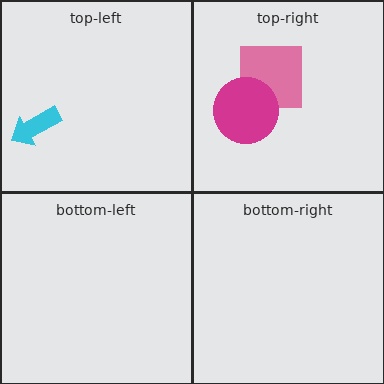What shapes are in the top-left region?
The cyan arrow.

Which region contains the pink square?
The top-right region.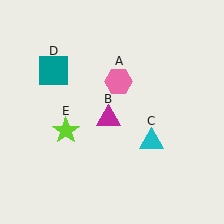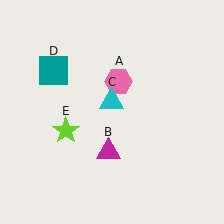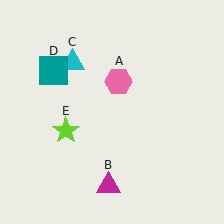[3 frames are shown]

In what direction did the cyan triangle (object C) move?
The cyan triangle (object C) moved up and to the left.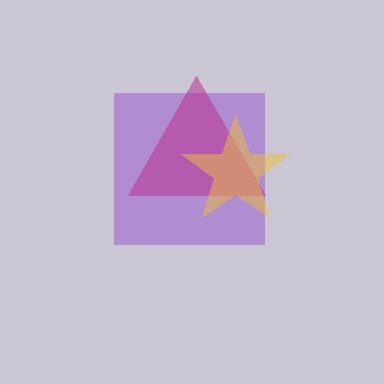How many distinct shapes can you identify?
There are 3 distinct shapes: a purple square, a magenta triangle, a yellow star.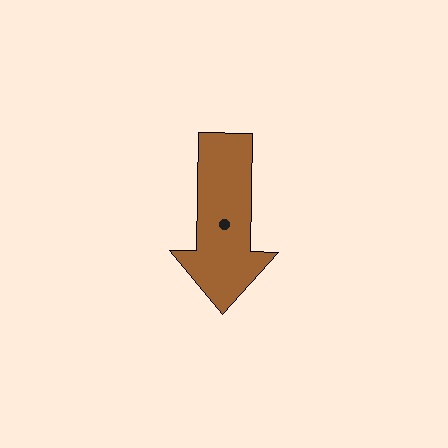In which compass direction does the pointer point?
South.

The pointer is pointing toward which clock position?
Roughly 6 o'clock.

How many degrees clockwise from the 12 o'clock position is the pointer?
Approximately 181 degrees.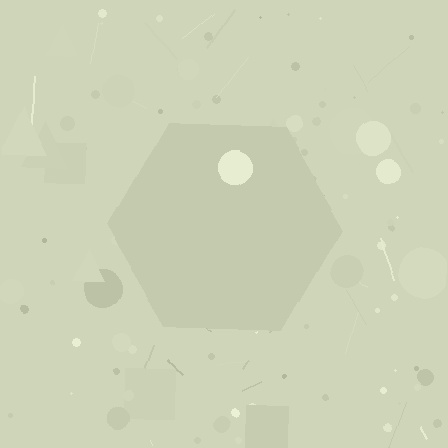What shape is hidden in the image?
A hexagon is hidden in the image.